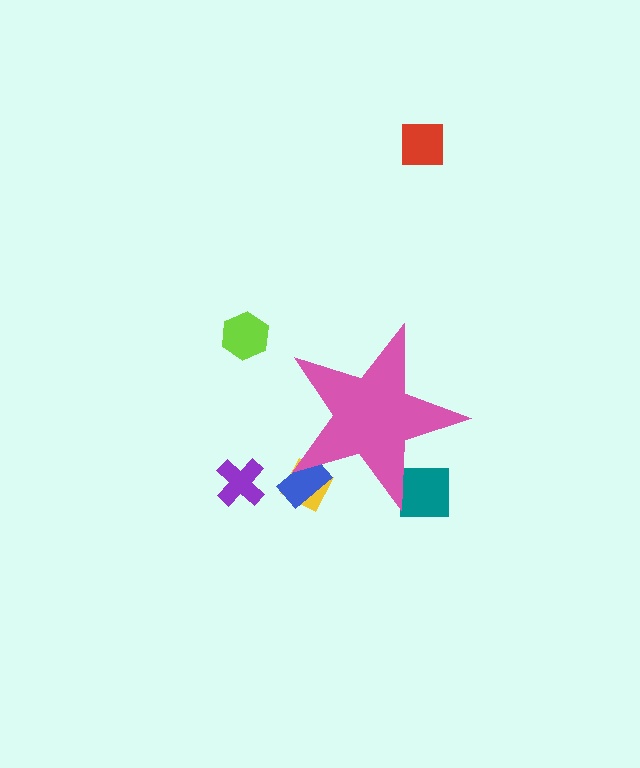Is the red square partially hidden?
No, the red square is fully visible.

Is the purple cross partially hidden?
No, the purple cross is fully visible.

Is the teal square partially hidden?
Yes, the teal square is partially hidden behind the pink star.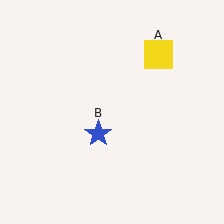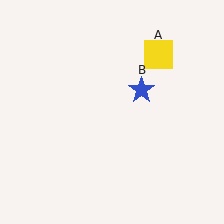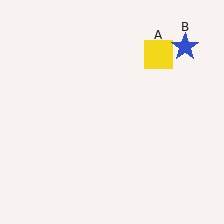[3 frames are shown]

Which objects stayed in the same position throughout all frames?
Yellow square (object A) remained stationary.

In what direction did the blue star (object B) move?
The blue star (object B) moved up and to the right.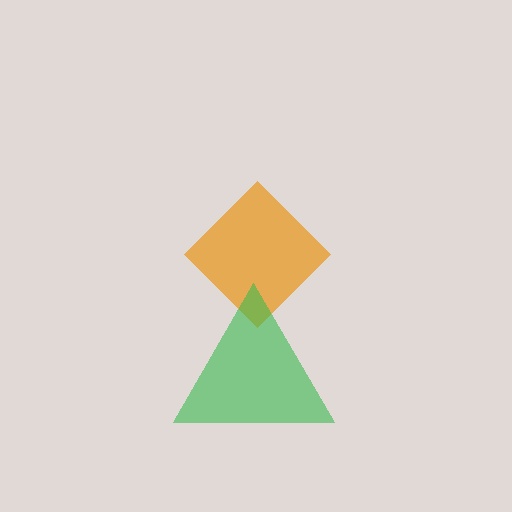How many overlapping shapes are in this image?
There are 2 overlapping shapes in the image.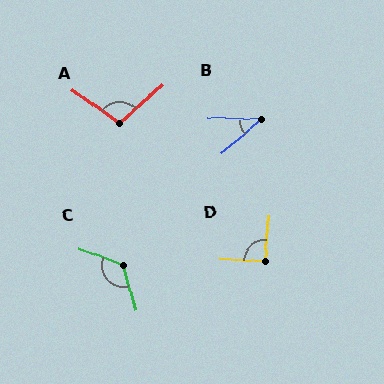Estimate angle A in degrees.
Approximately 104 degrees.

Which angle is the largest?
C, at approximately 126 degrees.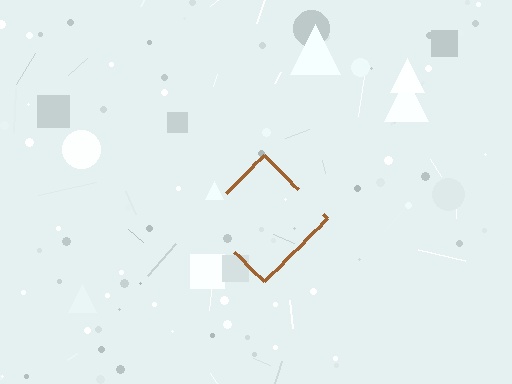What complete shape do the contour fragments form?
The contour fragments form a diamond.